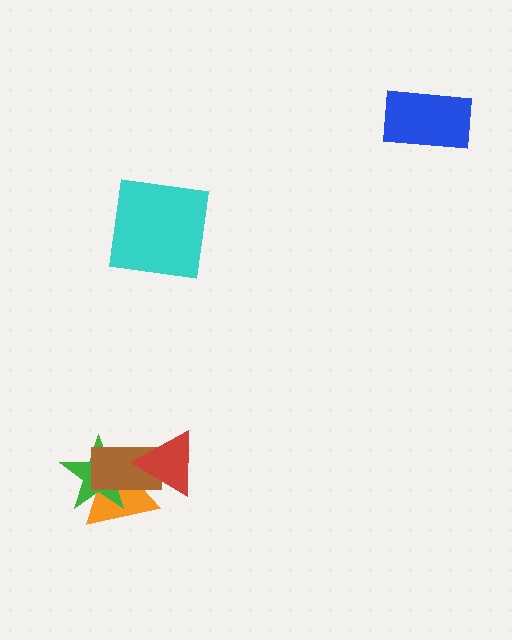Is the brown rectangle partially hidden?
Yes, it is partially covered by another shape.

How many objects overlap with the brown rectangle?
3 objects overlap with the brown rectangle.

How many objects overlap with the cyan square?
0 objects overlap with the cyan square.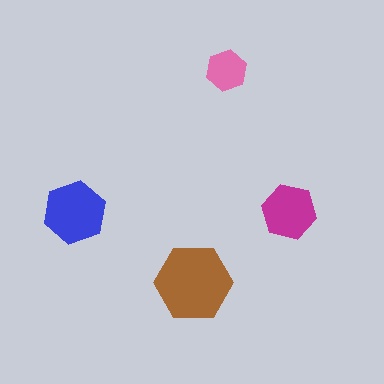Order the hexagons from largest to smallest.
the brown one, the blue one, the magenta one, the pink one.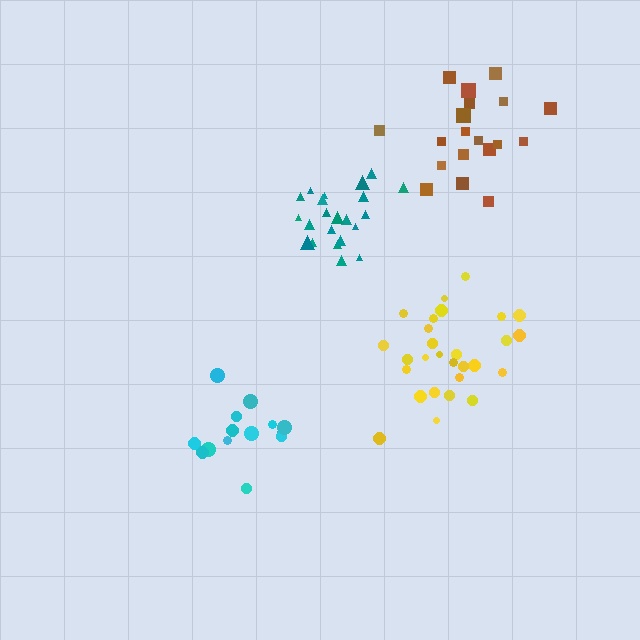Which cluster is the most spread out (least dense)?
Cyan.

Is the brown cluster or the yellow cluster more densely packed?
Yellow.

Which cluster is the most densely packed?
Teal.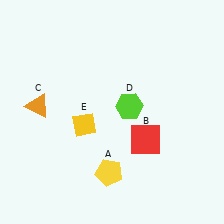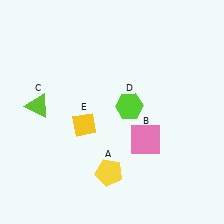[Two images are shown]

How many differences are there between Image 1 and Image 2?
There are 2 differences between the two images.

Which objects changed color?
B changed from red to pink. C changed from orange to lime.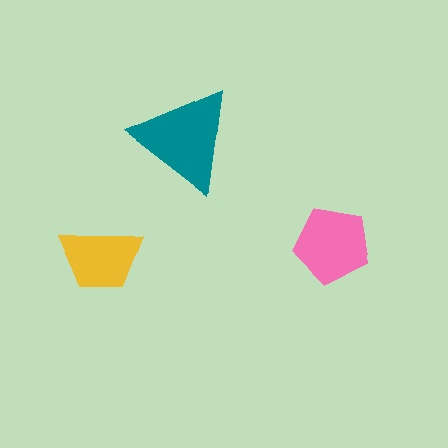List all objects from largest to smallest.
The teal triangle, the pink pentagon, the yellow trapezoid.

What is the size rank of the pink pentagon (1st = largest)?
2nd.